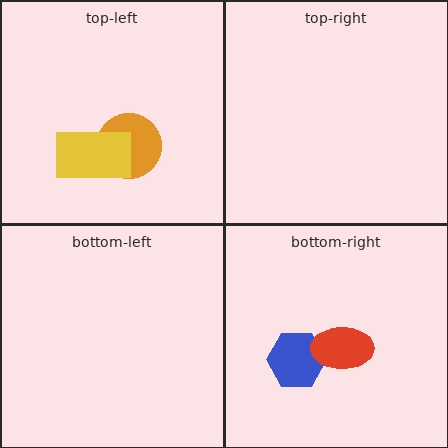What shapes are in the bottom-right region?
The blue hexagon, the red ellipse.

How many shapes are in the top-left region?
2.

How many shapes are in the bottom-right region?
2.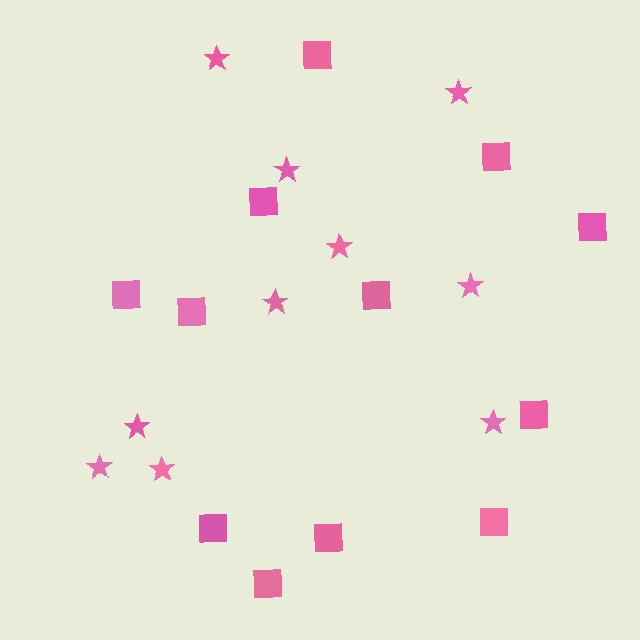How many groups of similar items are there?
There are 2 groups: one group of stars (10) and one group of squares (12).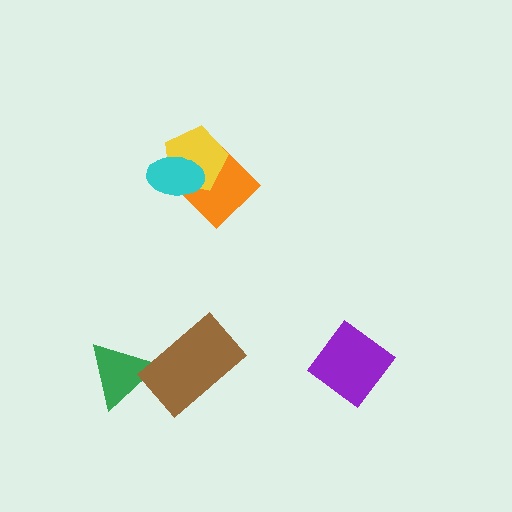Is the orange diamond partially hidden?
Yes, it is partially covered by another shape.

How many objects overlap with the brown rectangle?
1 object overlaps with the brown rectangle.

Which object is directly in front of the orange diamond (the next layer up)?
The yellow pentagon is directly in front of the orange diamond.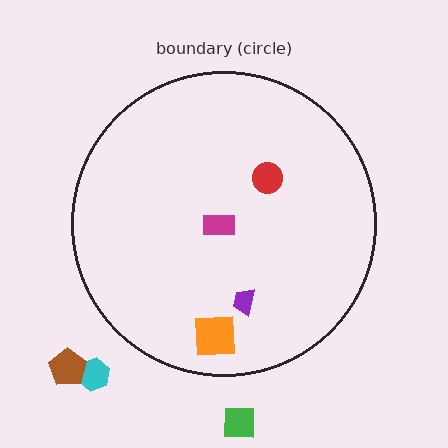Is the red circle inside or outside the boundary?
Inside.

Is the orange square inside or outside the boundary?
Inside.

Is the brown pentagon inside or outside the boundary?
Outside.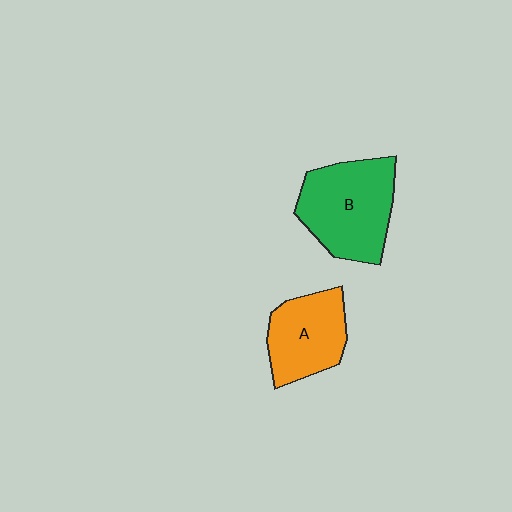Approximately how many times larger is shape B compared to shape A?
Approximately 1.3 times.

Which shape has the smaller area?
Shape A (orange).